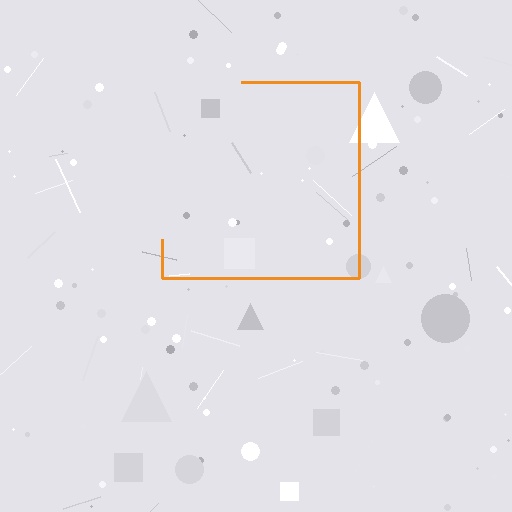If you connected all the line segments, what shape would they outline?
They would outline a square.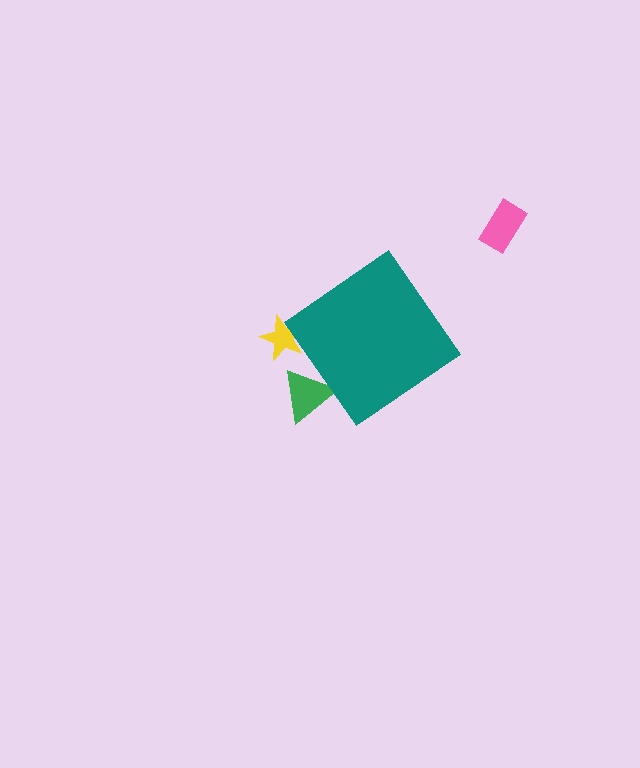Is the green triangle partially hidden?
Yes, the green triangle is partially hidden behind the teal diamond.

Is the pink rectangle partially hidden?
No, the pink rectangle is fully visible.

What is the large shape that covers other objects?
A teal diamond.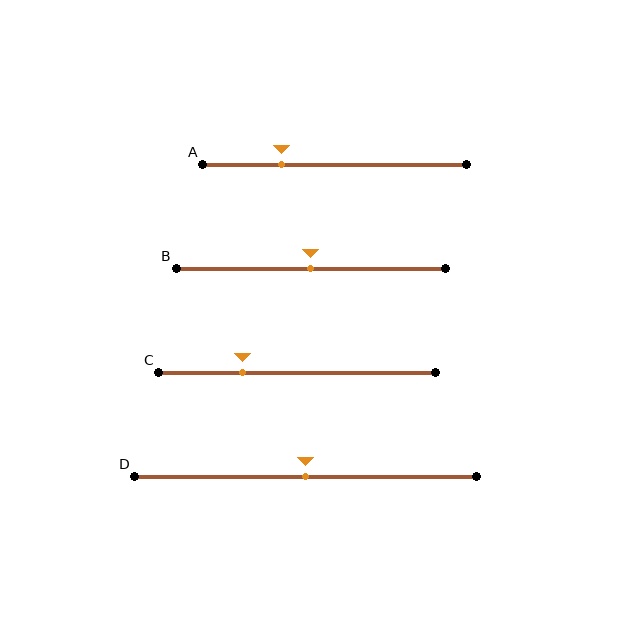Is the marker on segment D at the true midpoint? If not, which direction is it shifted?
Yes, the marker on segment D is at the true midpoint.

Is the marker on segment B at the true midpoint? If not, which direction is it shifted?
Yes, the marker on segment B is at the true midpoint.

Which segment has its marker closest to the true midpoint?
Segment B has its marker closest to the true midpoint.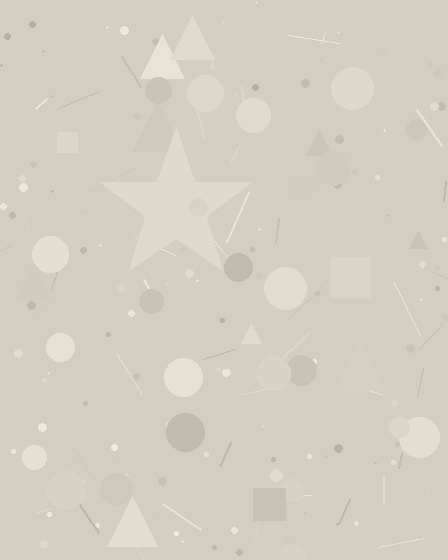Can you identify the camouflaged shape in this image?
The camouflaged shape is a star.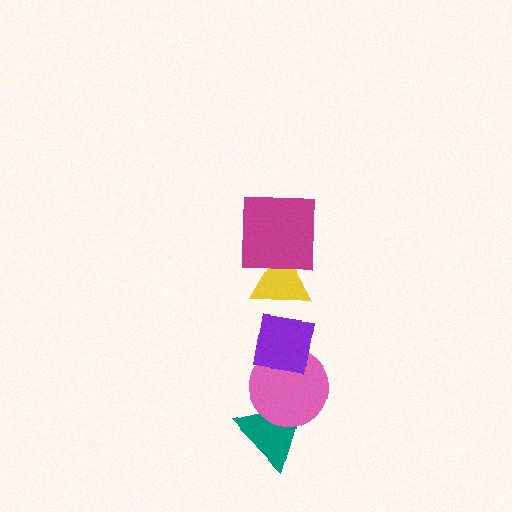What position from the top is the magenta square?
The magenta square is 1st from the top.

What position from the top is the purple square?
The purple square is 3rd from the top.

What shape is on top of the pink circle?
The purple square is on top of the pink circle.